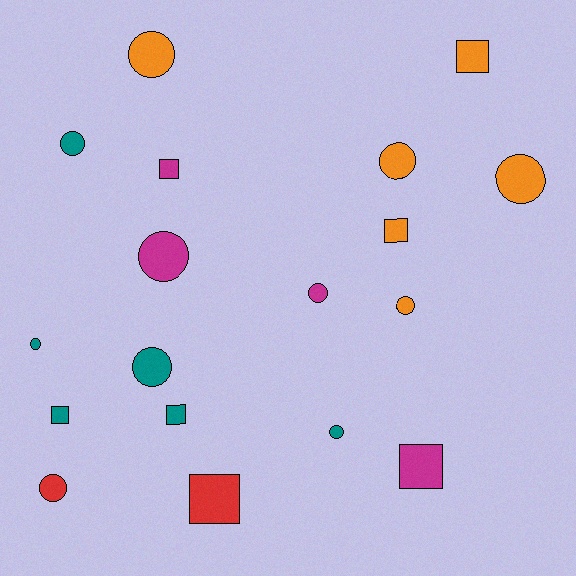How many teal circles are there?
There are 4 teal circles.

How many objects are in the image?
There are 18 objects.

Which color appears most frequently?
Teal, with 6 objects.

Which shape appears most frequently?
Circle, with 11 objects.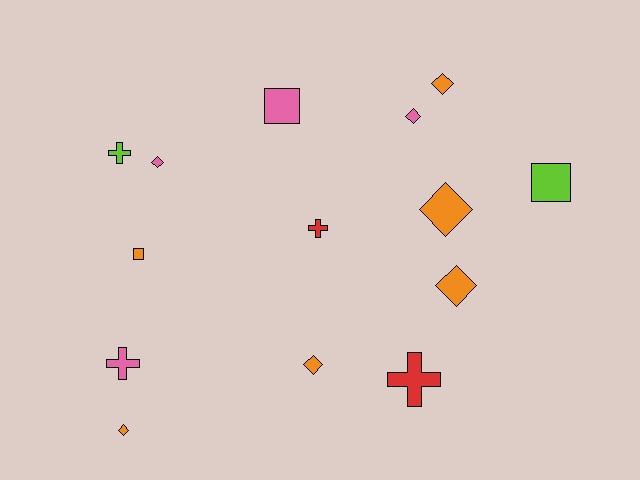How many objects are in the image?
There are 14 objects.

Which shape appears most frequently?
Diamond, with 7 objects.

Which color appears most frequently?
Orange, with 6 objects.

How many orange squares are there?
There is 1 orange square.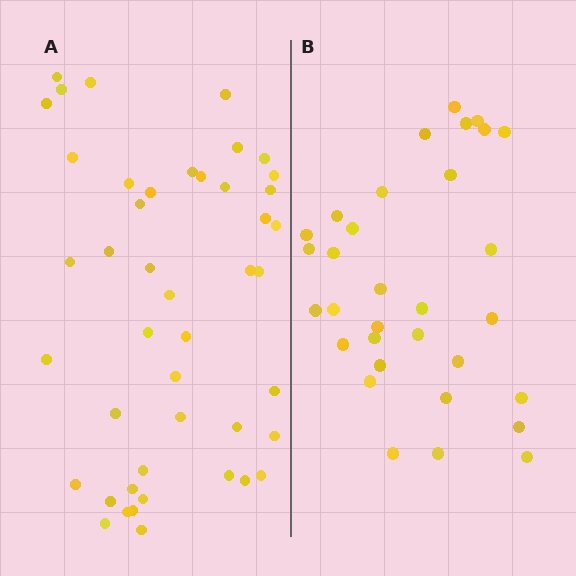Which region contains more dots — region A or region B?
Region A (the left region) has more dots.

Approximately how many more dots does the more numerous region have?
Region A has approximately 15 more dots than region B.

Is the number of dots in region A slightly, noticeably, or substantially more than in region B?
Region A has noticeably more, but not dramatically so. The ratio is roughly 1.4 to 1.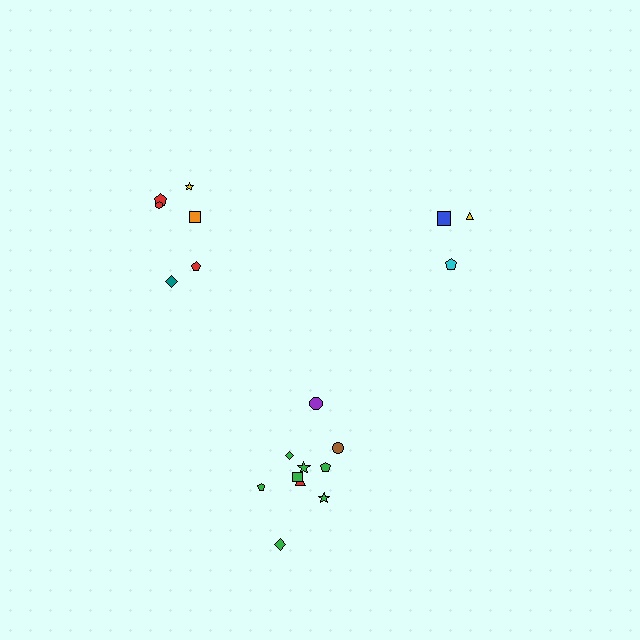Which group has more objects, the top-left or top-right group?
The top-left group.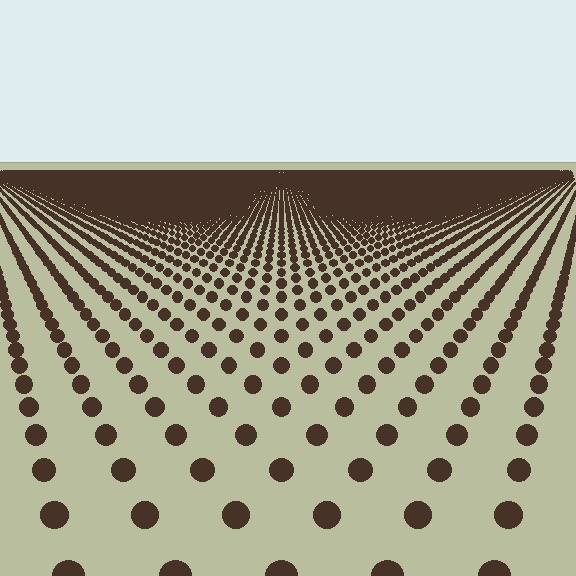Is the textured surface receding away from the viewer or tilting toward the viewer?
The surface is receding away from the viewer. Texture elements get smaller and denser toward the top.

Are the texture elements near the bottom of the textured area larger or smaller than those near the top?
Larger. Near the bottom, elements are closer to the viewer and appear at a bigger on-screen size.